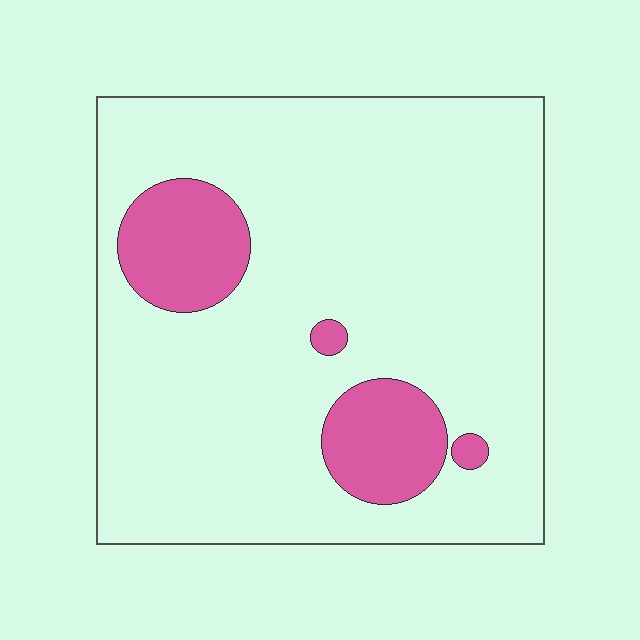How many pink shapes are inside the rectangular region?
4.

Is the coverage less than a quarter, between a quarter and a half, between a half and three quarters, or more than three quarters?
Less than a quarter.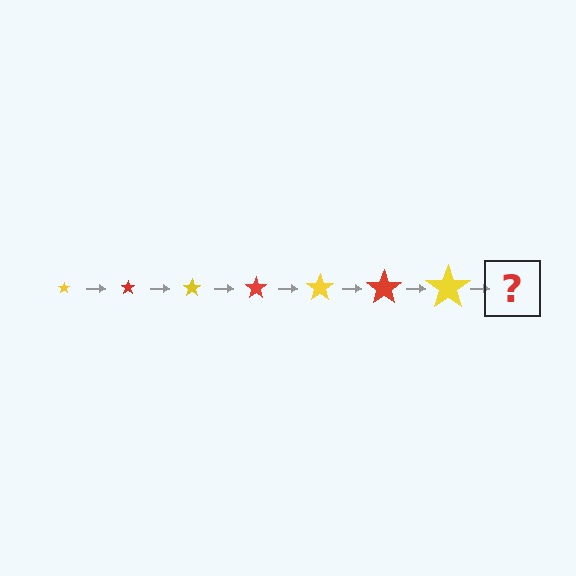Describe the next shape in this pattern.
It should be a red star, larger than the previous one.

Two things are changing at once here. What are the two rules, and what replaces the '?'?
The two rules are that the star grows larger each step and the color cycles through yellow and red. The '?' should be a red star, larger than the previous one.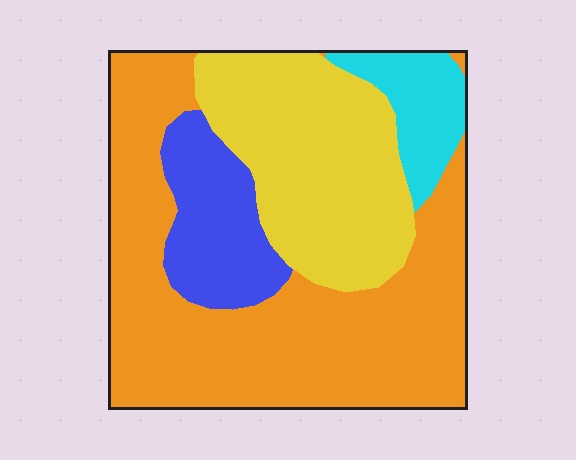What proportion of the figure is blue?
Blue takes up about one eighth (1/8) of the figure.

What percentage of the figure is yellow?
Yellow takes up about one quarter (1/4) of the figure.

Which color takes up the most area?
Orange, at roughly 50%.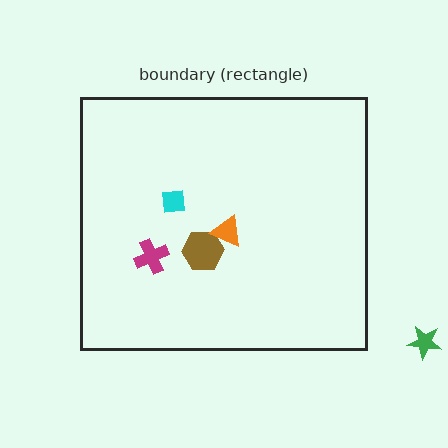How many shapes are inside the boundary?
4 inside, 1 outside.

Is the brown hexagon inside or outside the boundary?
Inside.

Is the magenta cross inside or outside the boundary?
Inside.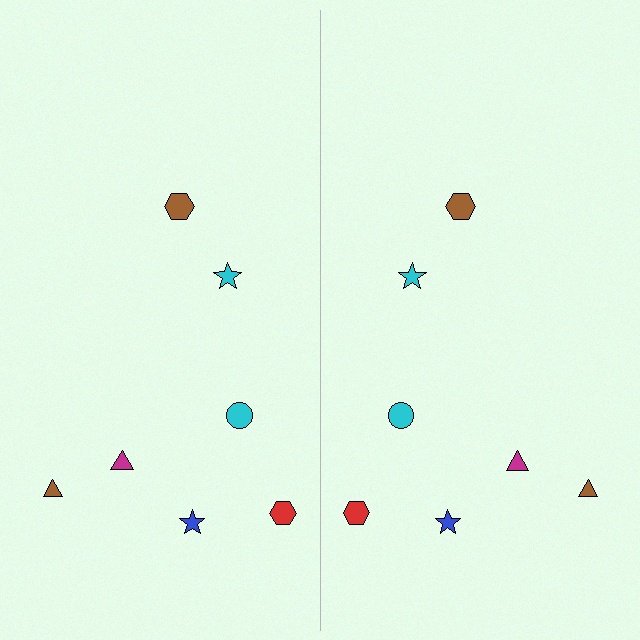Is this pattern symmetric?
Yes, this pattern has bilateral (reflection) symmetry.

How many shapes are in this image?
There are 14 shapes in this image.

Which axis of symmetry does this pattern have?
The pattern has a vertical axis of symmetry running through the center of the image.